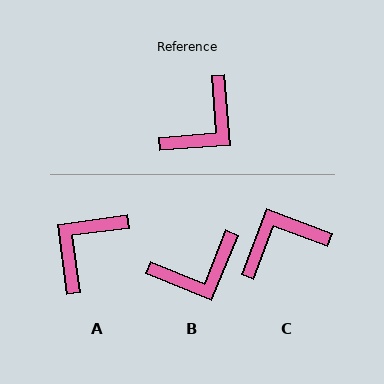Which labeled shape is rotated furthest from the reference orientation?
A, about 177 degrees away.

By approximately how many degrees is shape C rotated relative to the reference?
Approximately 155 degrees counter-clockwise.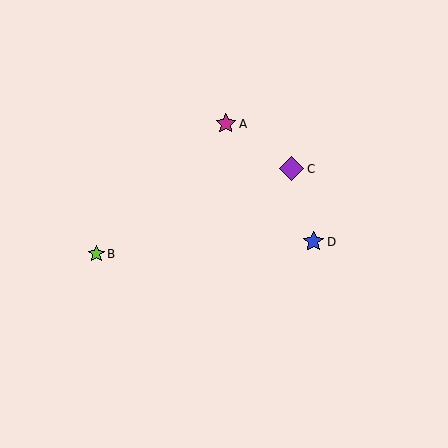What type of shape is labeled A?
Shape A is a magenta star.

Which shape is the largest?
The purple diamond (labeled C) is the largest.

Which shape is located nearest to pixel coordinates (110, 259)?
The lime star (labeled B) at (96, 254) is nearest to that location.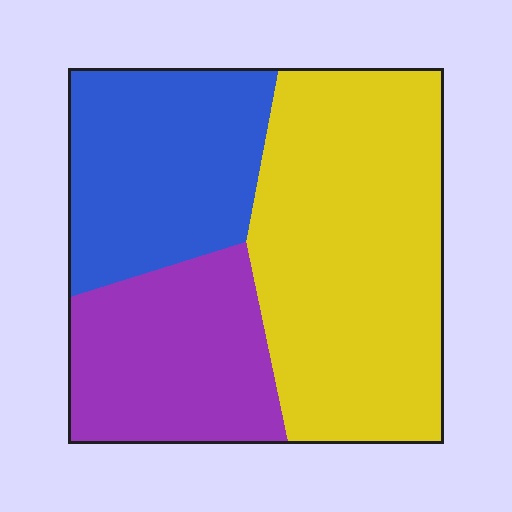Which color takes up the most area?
Yellow, at roughly 50%.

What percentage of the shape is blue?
Blue takes up about one quarter (1/4) of the shape.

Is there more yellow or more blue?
Yellow.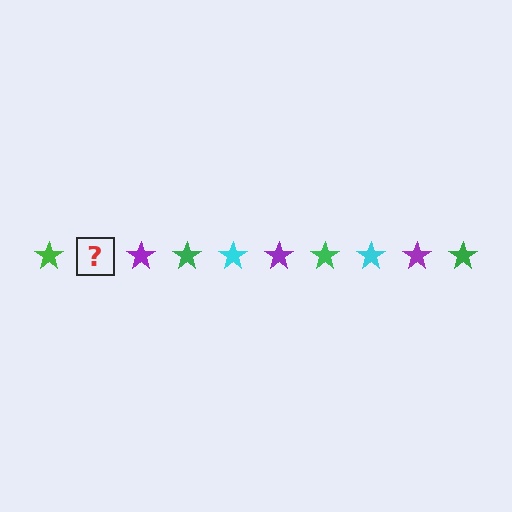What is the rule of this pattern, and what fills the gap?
The rule is that the pattern cycles through green, cyan, purple stars. The gap should be filled with a cyan star.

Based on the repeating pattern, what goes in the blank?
The blank should be a cyan star.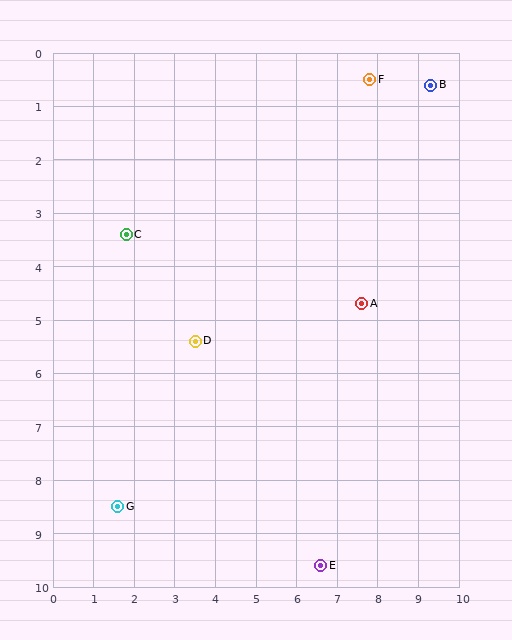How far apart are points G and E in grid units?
Points G and E are about 5.1 grid units apart.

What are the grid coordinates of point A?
Point A is at approximately (7.6, 4.7).